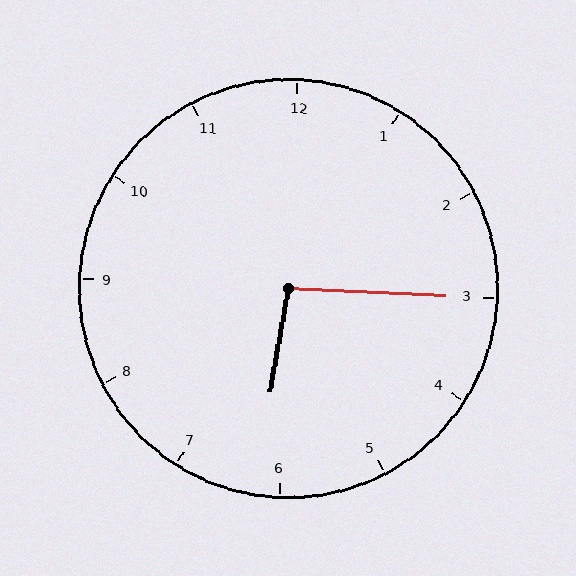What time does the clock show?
6:15.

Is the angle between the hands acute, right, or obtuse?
It is obtuse.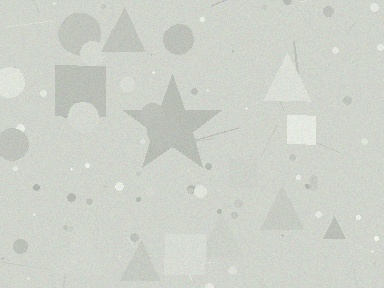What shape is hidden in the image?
A star is hidden in the image.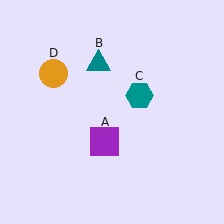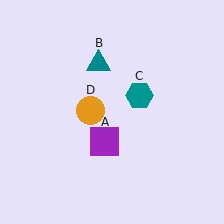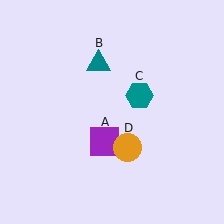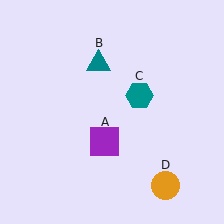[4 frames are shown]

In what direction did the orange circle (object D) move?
The orange circle (object D) moved down and to the right.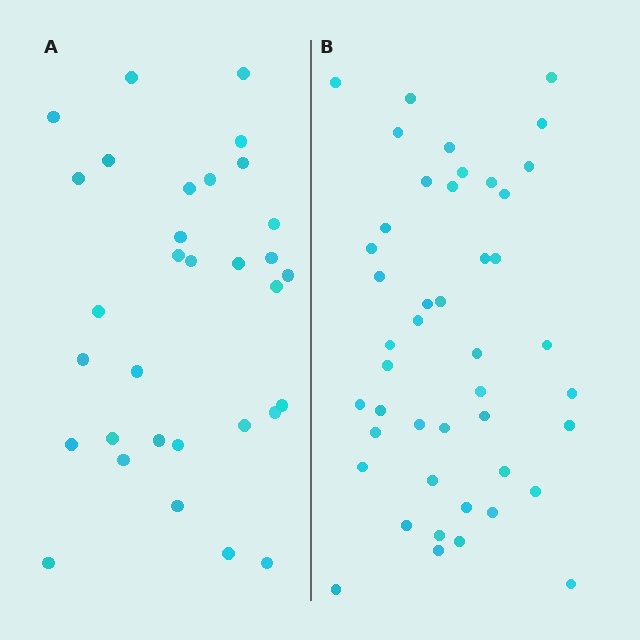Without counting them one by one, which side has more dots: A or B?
Region B (the right region) has more dots.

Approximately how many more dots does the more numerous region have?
Region B has approximately 15 more dots than region A.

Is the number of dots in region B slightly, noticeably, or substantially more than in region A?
Region B has noticeably more, but not dramatically so. The ratio is roughly 1.4 to 1.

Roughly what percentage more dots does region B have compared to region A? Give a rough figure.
About 40% more.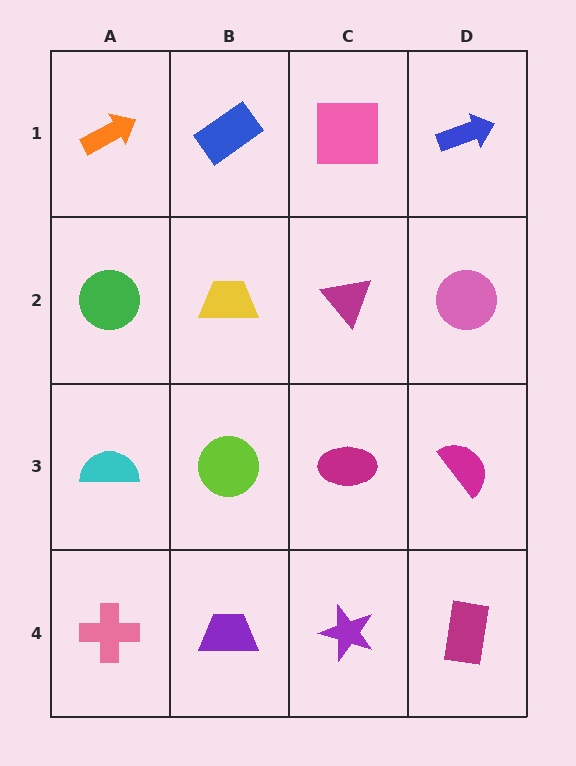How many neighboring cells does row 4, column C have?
3.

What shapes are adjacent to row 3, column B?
A yellow trapezoid (row 2, column B), a purple trapezoid (row 4, column B), a cyan semicircle (row 3, column A), a magenta ellipse (row 3, column C).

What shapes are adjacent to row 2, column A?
An orange arrow (row 1, column A), a cyan semicircle (row 3, column A), a yellow trapezoid (row 2, column B).